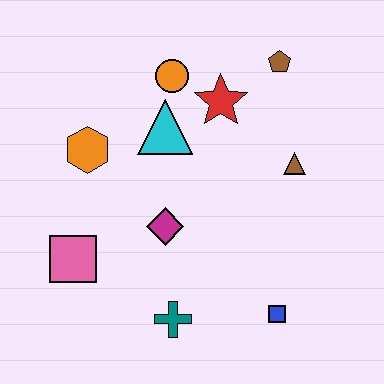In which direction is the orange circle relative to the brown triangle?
The orange circle is to the left of the brown triangle.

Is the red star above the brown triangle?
Yes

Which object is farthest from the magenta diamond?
The brown pentagon is farthest from the magenta diamond.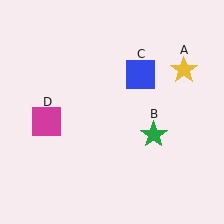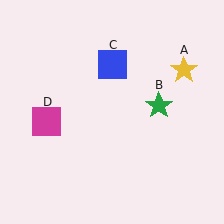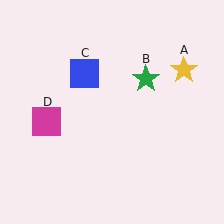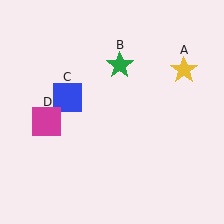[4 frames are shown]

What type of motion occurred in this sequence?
The green star (object B), blue square (object C) rotated counterclockwise around the center of the scene.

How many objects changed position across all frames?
2 objects changed position: green star (object B), blue square (object C).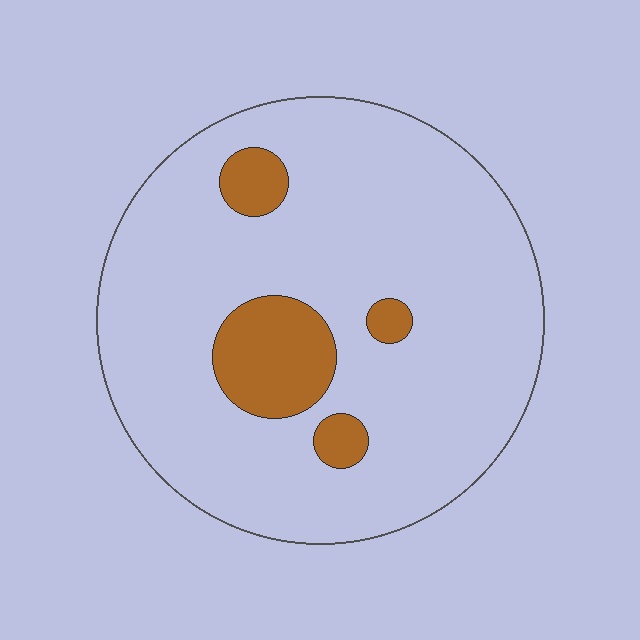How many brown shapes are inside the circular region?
4.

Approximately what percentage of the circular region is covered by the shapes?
Approximately 15%.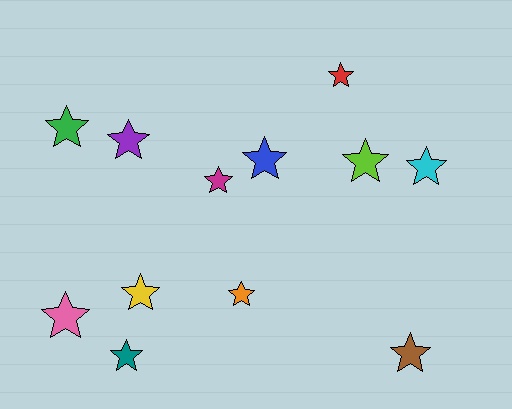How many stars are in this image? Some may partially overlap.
There are 12 stars.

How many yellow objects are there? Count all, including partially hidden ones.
There is 1 yellow object.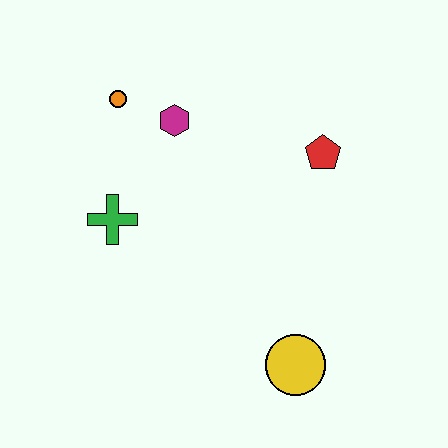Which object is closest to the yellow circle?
The red pentagon is closest to the yellow circle.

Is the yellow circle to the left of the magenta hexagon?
No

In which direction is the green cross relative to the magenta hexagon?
The green cross is below the magenta hexagon.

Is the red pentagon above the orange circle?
No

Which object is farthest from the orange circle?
The yellow circle is farthest from the orange circle.